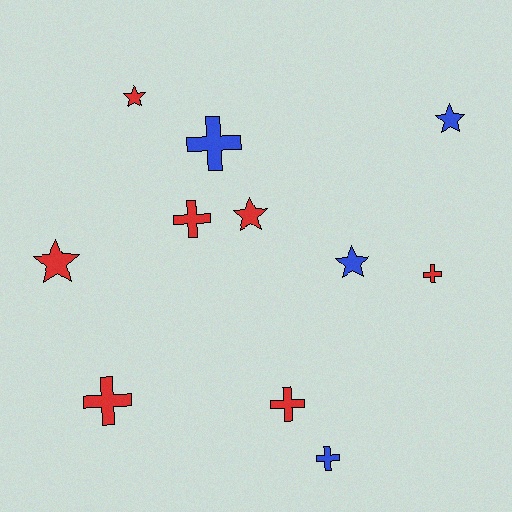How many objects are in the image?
There are 11 objects.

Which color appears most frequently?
Red, with 7 objects.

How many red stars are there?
There are 3 red stars.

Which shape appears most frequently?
Cross, with 6 objects.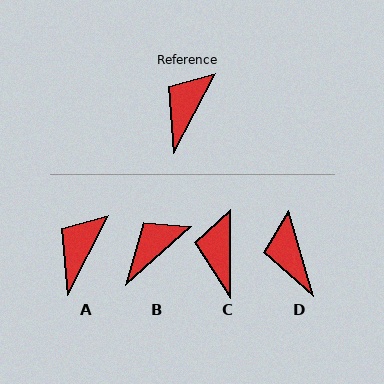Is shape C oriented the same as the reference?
No, it is off by about 27 degrees.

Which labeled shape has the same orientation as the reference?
A.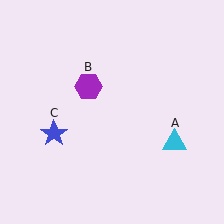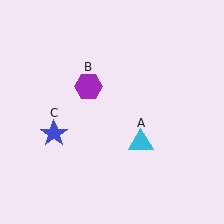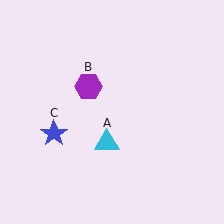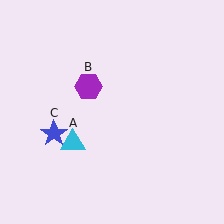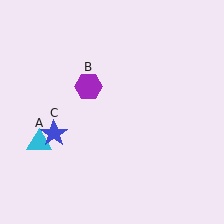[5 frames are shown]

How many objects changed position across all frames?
1 object changed position: cyan triangle (object A).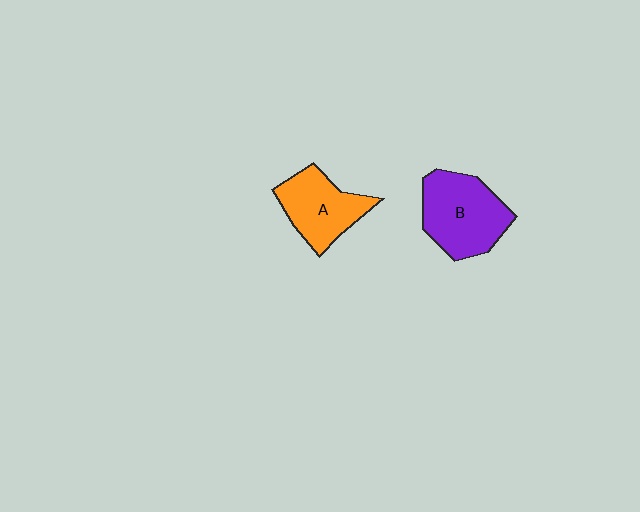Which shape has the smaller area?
Shape A (orange).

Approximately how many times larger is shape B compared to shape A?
Approximately 1.2 times.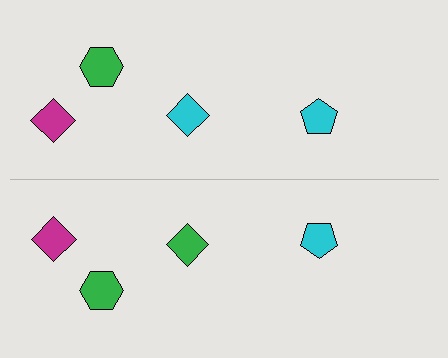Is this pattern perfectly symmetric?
No, the pattern is not perfectly symmetric. The green diamond on the bottom side breaks the symmetry — its mirror counterpart is cyan.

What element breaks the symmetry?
The green diamond on the bottom side breaks the symmetry — its mirror counterpart is cyan.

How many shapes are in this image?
There are 8 shapes in this image.